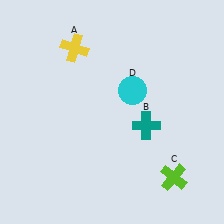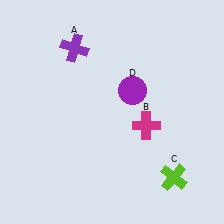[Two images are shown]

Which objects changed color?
A changed from yellow to purple. B changed from teal to magenta. D changed from cyan to purple.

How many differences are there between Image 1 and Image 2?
There are 3 differences between the two images.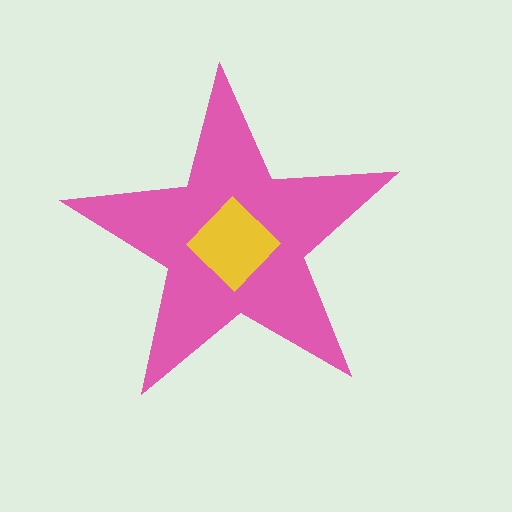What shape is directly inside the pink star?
The yellow diamond.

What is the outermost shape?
The pink star.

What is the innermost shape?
The yellow diamond.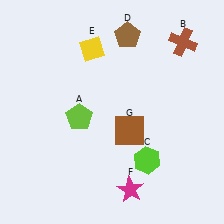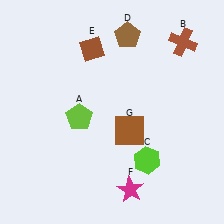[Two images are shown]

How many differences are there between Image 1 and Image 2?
There is 1 difference between the two images.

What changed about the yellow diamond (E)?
In Image 1, E is yellow. In Image 2, it changed to brown.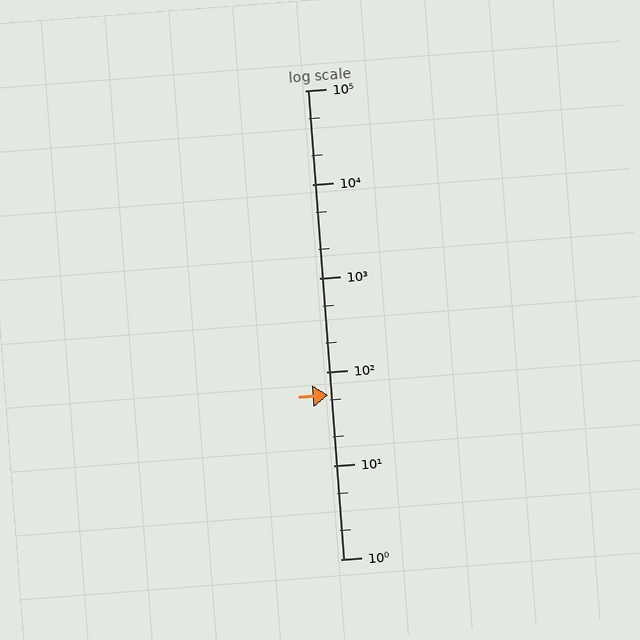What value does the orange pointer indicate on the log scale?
The pointer indicates approximately 56.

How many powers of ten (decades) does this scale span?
The scale spans 5 decades, from 1 to 100000.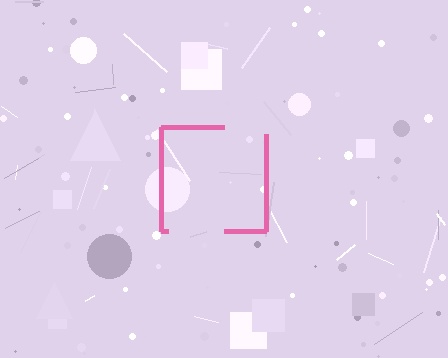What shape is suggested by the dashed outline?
The dashed outline suggests a square.